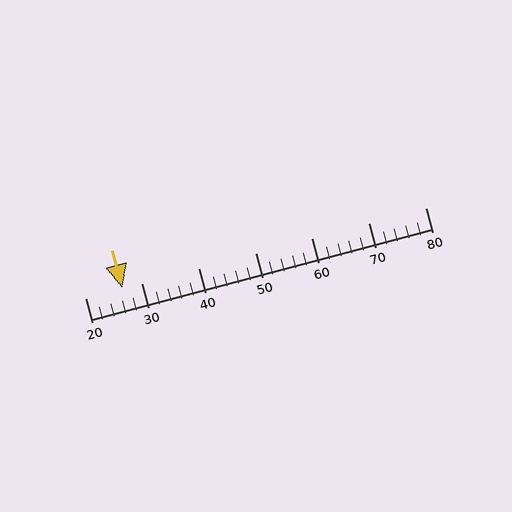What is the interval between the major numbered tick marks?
The major tick marks are spaced 10 units apart.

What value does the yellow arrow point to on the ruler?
The yellow arrow points to approximately 26.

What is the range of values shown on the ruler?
The ruler shows values from 20 to 80.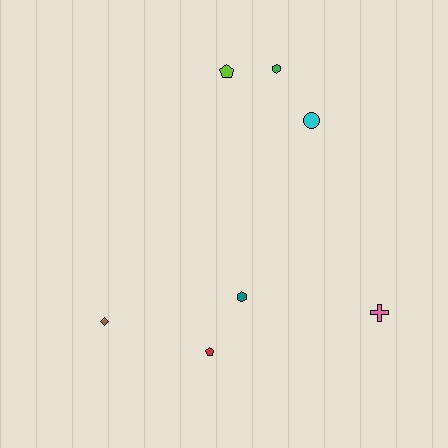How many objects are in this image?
There are 7 objects.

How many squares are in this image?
There are no squares.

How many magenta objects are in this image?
There are no magenta objects.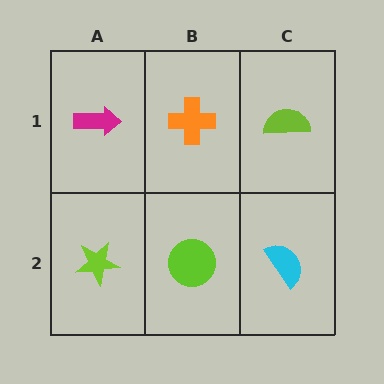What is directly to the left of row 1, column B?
A magenta arrow.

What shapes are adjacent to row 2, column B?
An orange cross (row 1, column B), a lime star (row 2, column A), a cyan semicircle (row 2, column C).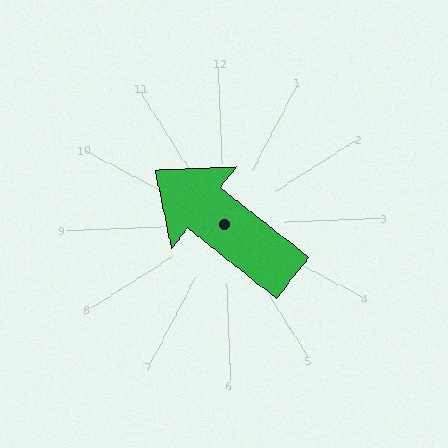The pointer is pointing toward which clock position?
Roughly 10 o'clock.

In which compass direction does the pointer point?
Northwest.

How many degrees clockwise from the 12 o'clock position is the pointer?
Approximately 311 degrees.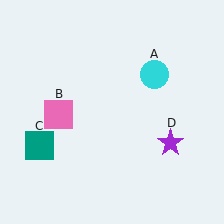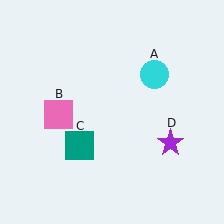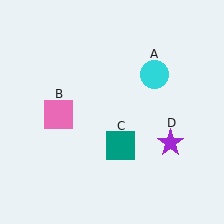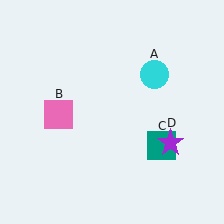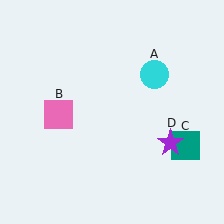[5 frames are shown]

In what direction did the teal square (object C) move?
The teal square (object C) moved right.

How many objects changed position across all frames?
1 object changed position: teal square (object C).